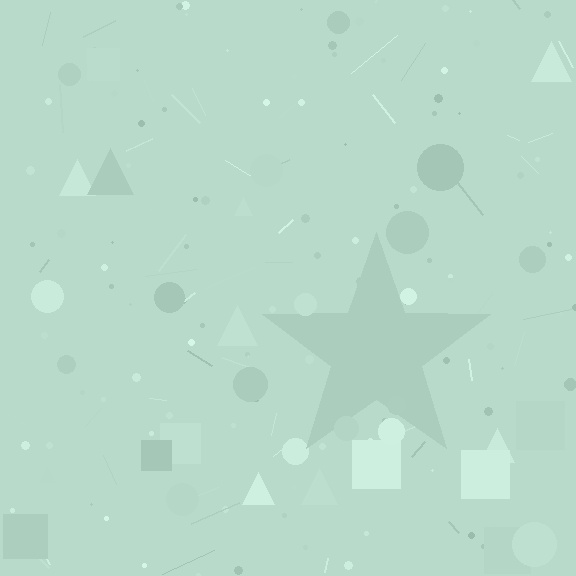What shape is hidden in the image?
A star is hidden in the image.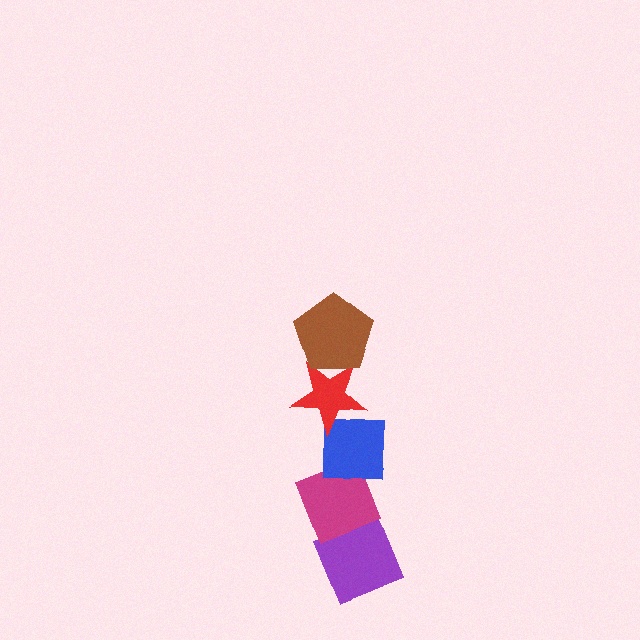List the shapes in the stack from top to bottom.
From top to bottom: the brown pentagon, the red star, the blue square, the magenta diamond, the purple diamond.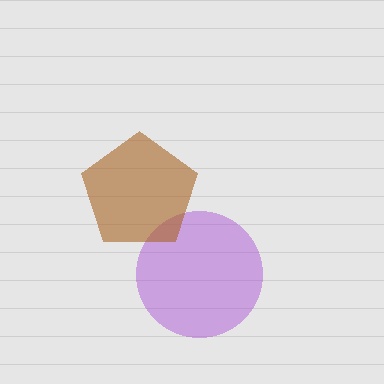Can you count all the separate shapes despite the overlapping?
Yes, there are 2 separate shapes.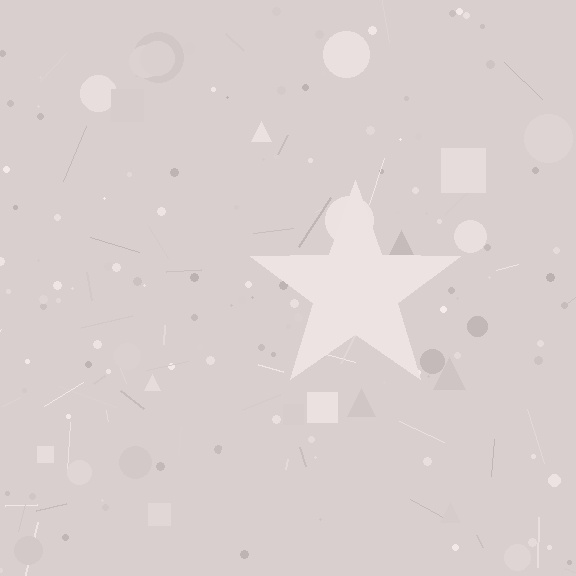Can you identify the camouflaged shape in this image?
The camouflaged shape is a star.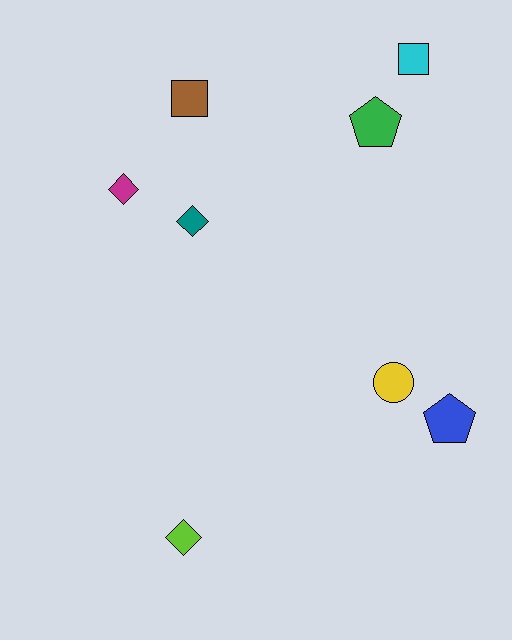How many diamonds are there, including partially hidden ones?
There are 3 diamonds.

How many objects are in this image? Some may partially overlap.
There are 8 objects.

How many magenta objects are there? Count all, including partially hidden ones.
There is 1 magenta object.